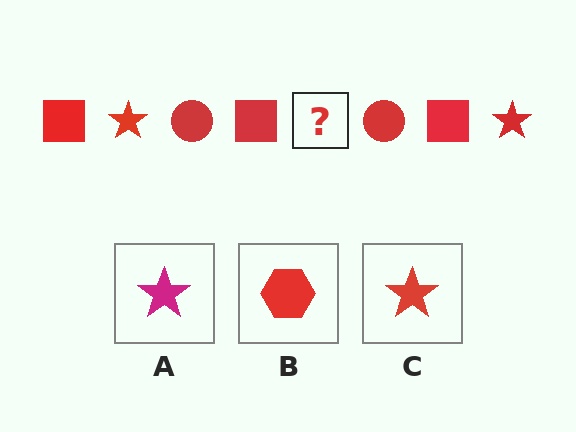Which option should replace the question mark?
Option C.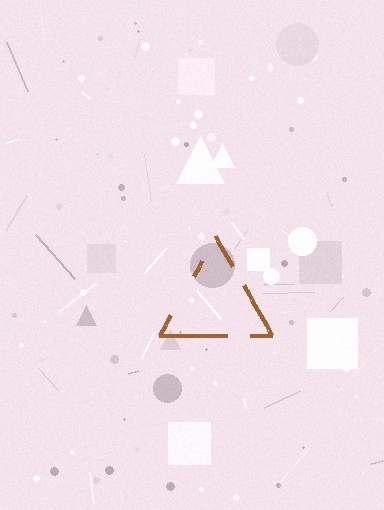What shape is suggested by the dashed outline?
The dashed outline suggests a triangle.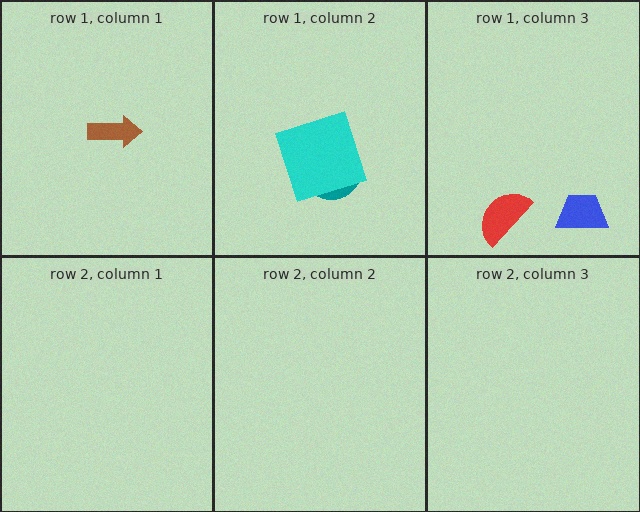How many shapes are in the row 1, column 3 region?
2.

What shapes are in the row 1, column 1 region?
The brown arrow.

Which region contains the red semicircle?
The row 1, column 3 region.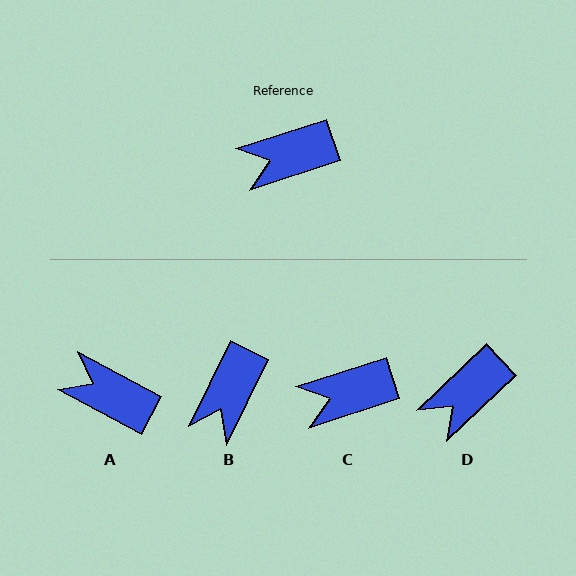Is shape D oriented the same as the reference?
No, it is off by about 26 degrees.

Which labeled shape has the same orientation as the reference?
C.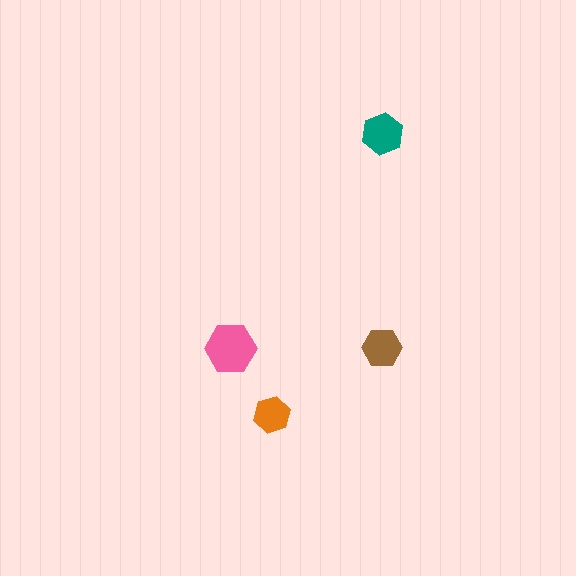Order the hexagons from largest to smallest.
the pink one, the teal one, the brown one, the orange one.